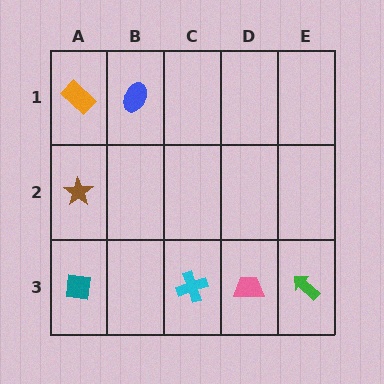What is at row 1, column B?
A blue ellipse.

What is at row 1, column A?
An orange rectangle.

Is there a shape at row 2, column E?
No, that cell is empty.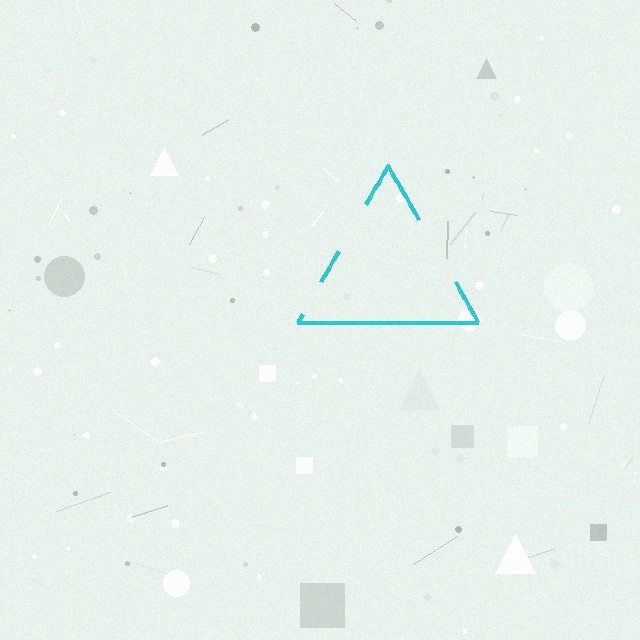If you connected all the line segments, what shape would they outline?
They would outline a triangle.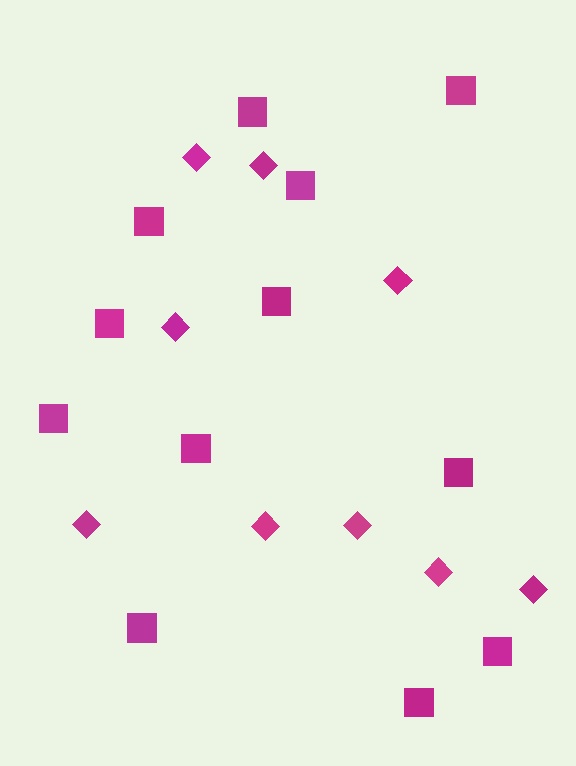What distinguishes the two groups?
There are 2 groups: one group of squares (12) and one group of diamonds (9).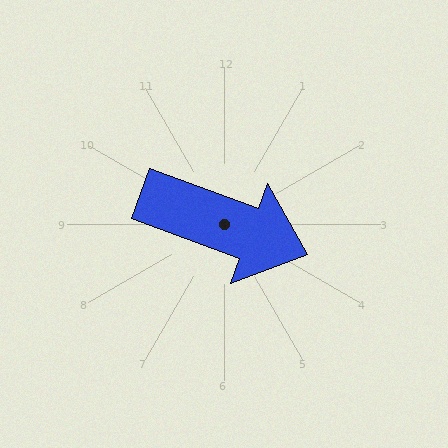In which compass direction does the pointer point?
East.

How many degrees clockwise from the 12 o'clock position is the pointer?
Approximately 110 degrees.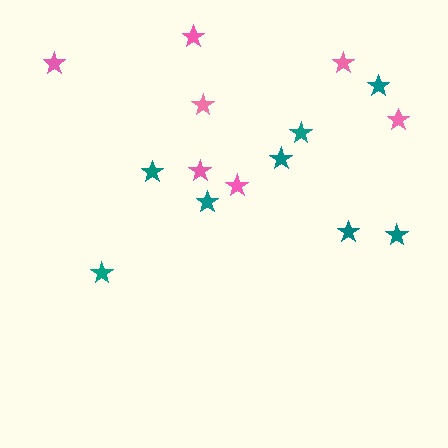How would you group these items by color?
There are 2 groups: one group of pink stars (7) and one group of teal stars (8).